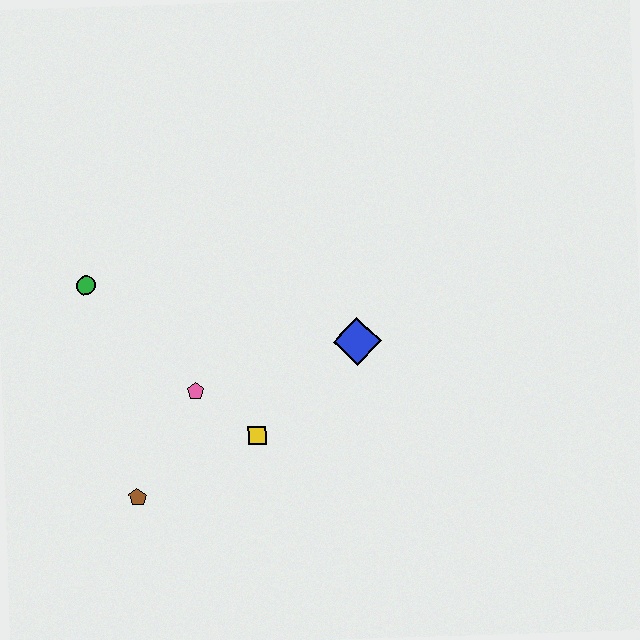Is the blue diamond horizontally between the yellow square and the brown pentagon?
No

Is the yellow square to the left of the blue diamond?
Yes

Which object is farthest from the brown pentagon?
The blue diamond is farthest from the brown pentagon.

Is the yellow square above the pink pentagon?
No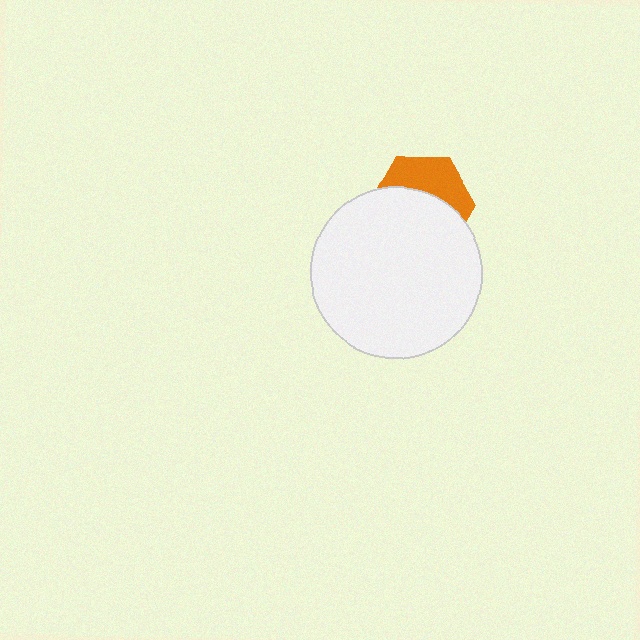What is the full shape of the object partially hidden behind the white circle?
The partially hidden object is an orange hexagon.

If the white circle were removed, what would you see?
You would see the complete orange hexagon.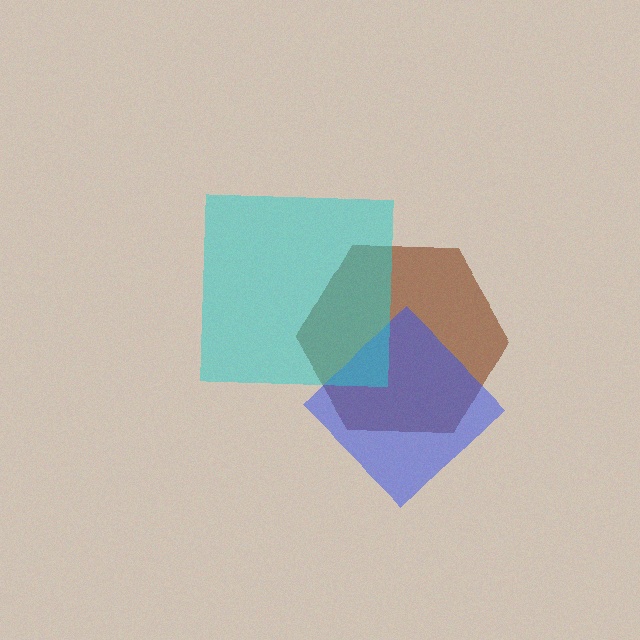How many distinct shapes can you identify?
There are 3 distinct shapes: a brown hexagon, a blue diamond, a cyan square.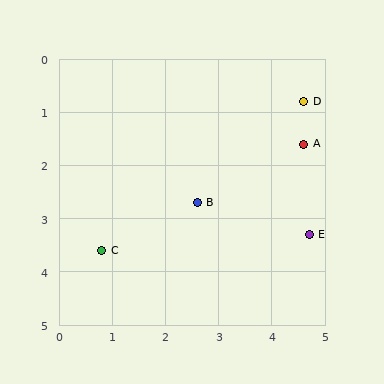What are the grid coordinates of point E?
Point E is at approximately (4.7, 3.3).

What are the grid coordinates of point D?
Point D is at approximately (4.6, 0.8).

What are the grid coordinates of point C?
Point C is at approximately (0.8, 3.6).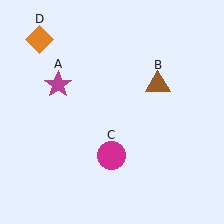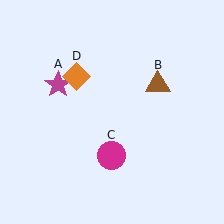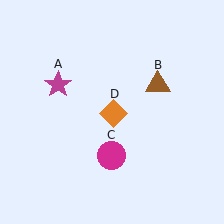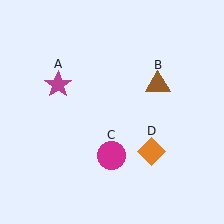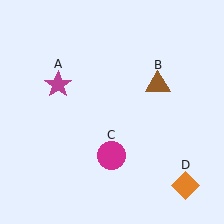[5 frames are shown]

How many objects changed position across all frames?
1 object changed position: orange diamond (object D).